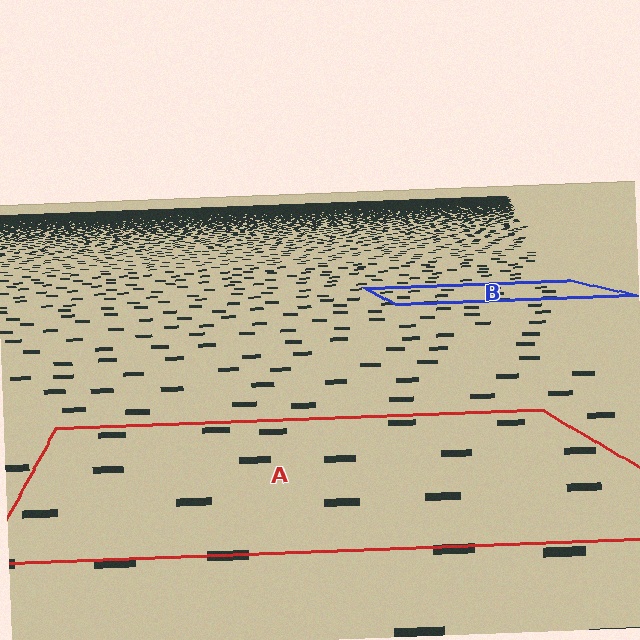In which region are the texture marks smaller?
The texture marks are smaller in region B, because it is farther away.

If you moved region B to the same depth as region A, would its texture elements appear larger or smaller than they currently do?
They would appear larger. At a closer depth, the same texture elements are projected at a bigger on-screen size.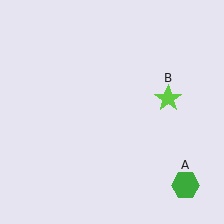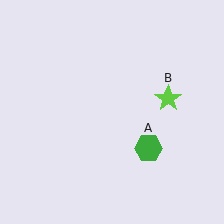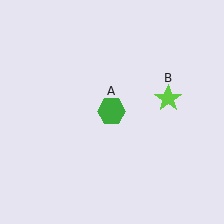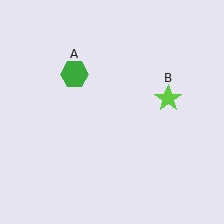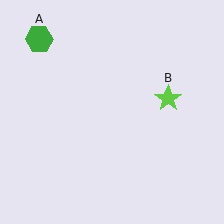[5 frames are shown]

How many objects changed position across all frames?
1 object changed position: green hexagon (object A).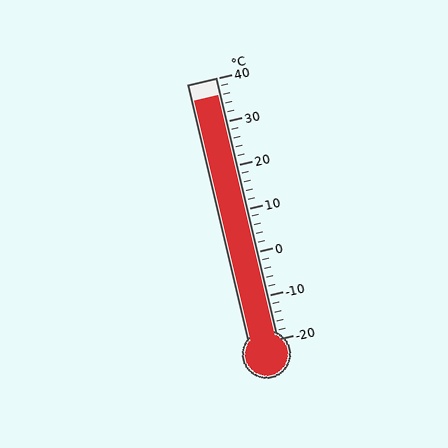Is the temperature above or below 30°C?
The temperature is above 30°C.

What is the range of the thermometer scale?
The thermometer scale ranges from -20°C to 40°C.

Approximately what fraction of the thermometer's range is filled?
The thermometer is filled to approximately 95% of its range.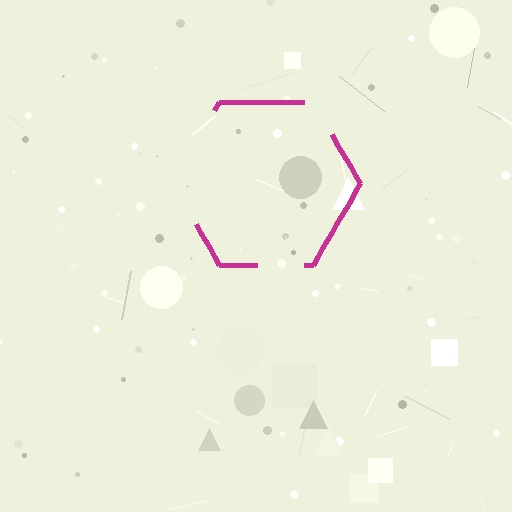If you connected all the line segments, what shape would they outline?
They would outline a hexagon.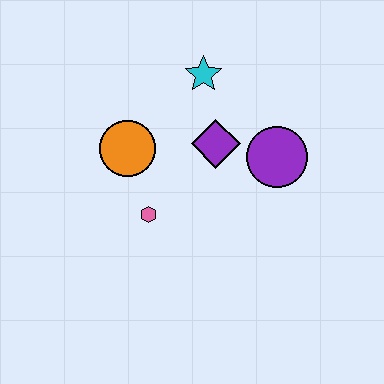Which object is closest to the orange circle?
The pink hexagon is closest to the orange circle.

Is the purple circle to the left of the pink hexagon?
No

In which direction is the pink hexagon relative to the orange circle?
The pink hexagon is below the orange circle.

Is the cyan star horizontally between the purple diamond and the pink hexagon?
Yes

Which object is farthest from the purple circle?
The orange circle is farthest from the purple circle.